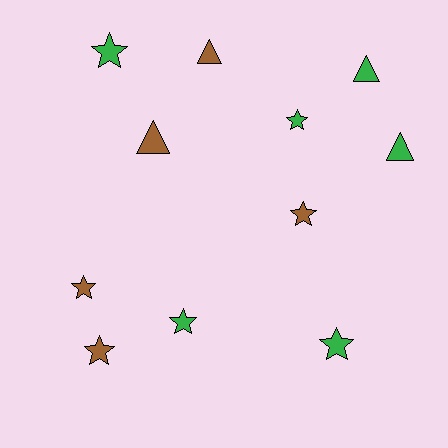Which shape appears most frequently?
Star, with 7 objects.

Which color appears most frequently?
Green, with 6 objects.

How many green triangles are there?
There are 2 green triangles.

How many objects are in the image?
There are 11 objects.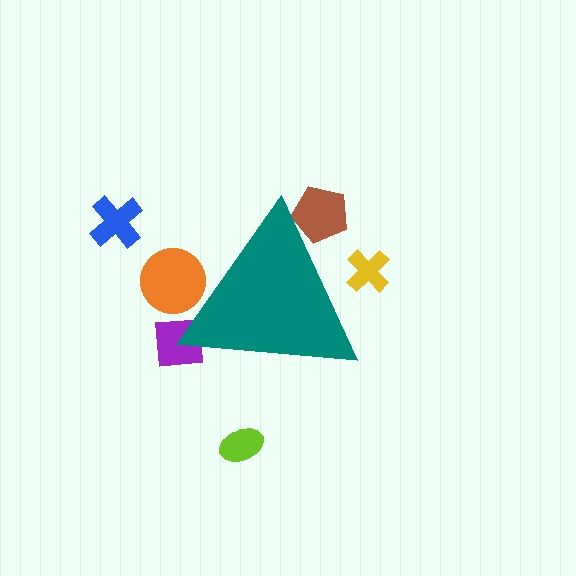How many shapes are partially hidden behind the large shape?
4 shapes are partially hidden.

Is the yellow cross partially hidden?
Yes, the yellow cross is partially hidden behind the teal triangle.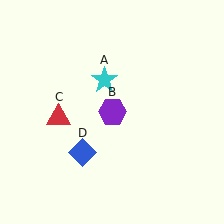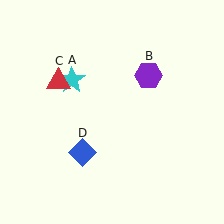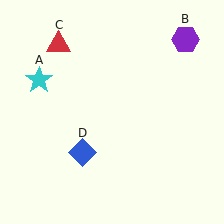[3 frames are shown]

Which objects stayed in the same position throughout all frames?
Blue diamond (object D) remained stationary.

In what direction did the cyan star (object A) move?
The cyan star (object A) moved left.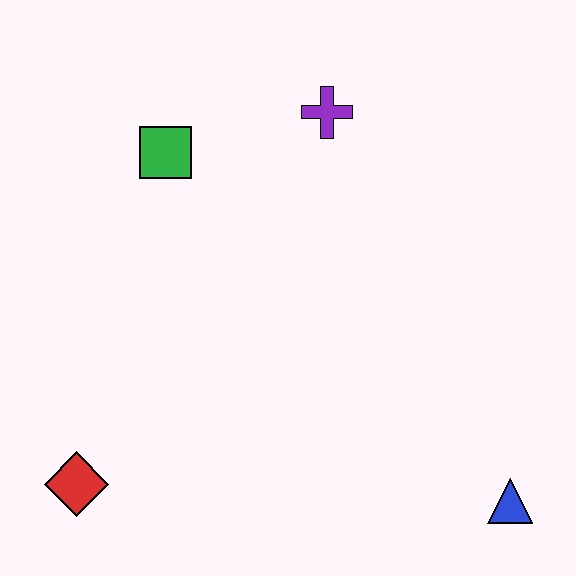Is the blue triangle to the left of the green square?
No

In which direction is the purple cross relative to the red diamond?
The purple cross is above the red diamond.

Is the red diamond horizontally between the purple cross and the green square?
No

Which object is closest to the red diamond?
The green square is closest to the red diamond.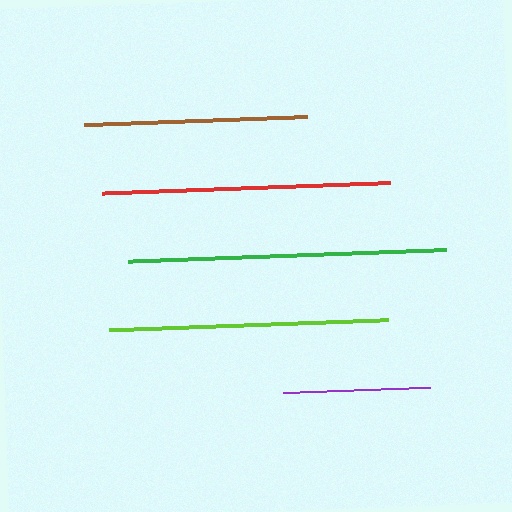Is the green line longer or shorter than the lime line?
The green line is longer than the lime line.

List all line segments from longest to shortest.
From longest to shortest: green, red, lime, brown, purple.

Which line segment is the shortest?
The purple line is the shortest at approximately 147 pixels.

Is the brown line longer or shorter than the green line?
The green line is longer than the brown line.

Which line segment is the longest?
The green line is the longest at approximately 318 pixels.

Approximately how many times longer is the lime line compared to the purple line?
The lime line is approximately 1.9 times the length of the purple line.